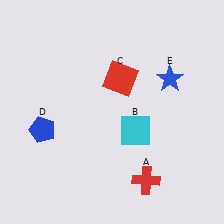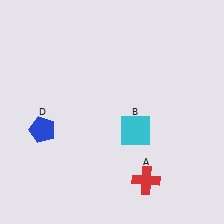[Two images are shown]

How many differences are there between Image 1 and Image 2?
There are 2 differences between the two images.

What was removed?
The red square (C), the blue star (E) were removed in Image 2.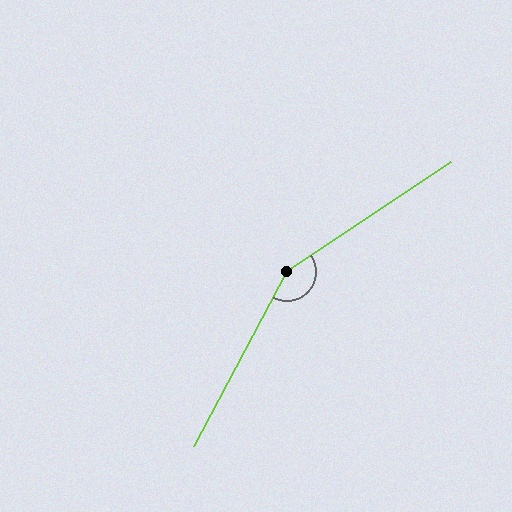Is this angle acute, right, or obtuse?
It is obtuse.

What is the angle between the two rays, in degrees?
Approximately 152 degrees.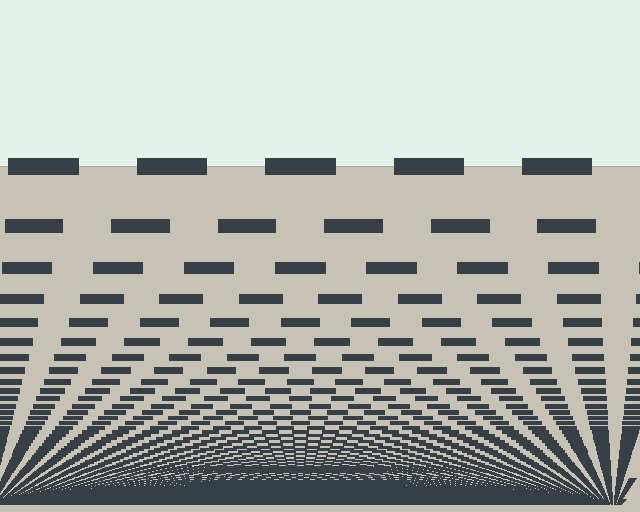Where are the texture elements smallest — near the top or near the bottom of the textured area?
Near the bottom.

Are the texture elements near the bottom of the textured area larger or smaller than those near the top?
Smaller. The gradient is inverted — elements near the bottom are smaller and denser.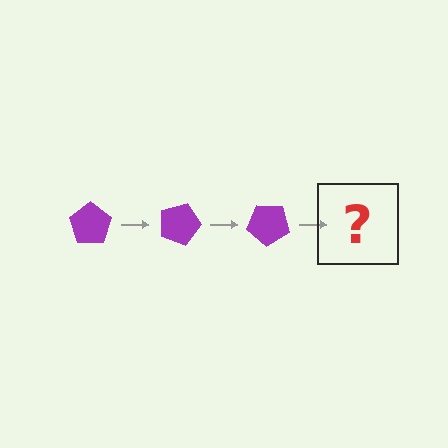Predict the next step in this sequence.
The next step is a purple pentagon rotated 60 degrees.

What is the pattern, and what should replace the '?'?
The pattern is that the pentagon rotates 20 degrees each step. The '?' should be a purple pentagon rotated 60 degrees.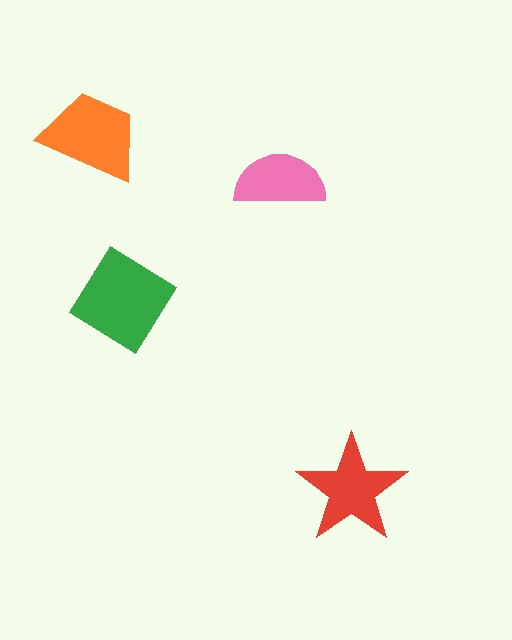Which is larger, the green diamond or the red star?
The green diamond.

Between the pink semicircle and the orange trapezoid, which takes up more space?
The orange trapezoid.